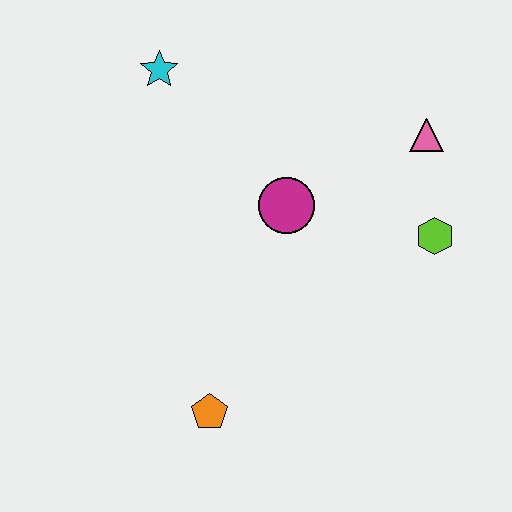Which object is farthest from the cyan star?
The orange pentagon is farthest from the cyan star.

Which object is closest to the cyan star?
The magenta circle is closest to the cyan star.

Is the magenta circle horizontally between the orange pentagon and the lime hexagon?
Yes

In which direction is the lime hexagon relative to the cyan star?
The lime hexagon is to the right of the cyan star.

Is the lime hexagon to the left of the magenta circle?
No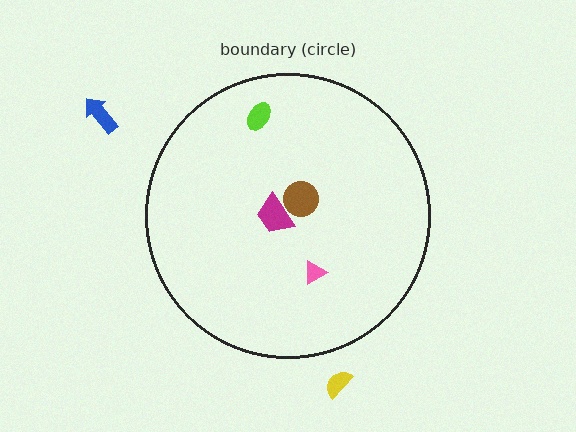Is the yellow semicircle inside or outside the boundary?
Outside.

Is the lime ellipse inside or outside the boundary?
Inside.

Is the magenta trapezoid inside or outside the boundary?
Inside.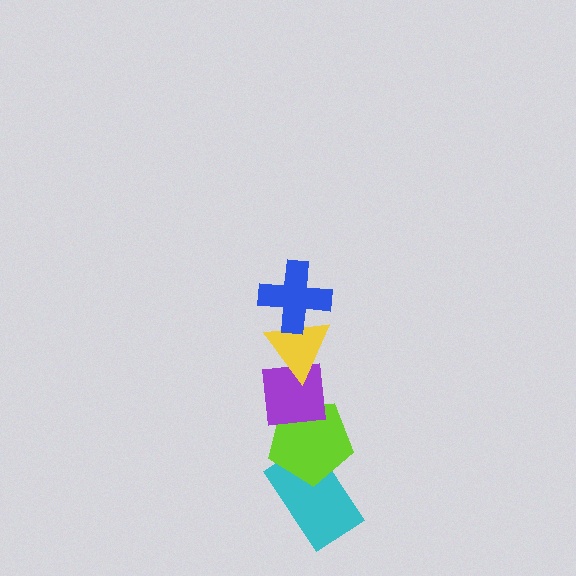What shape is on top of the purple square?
The yellow triangle is on top of the purple square.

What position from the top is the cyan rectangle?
The cyan rectangle is 5th from the top.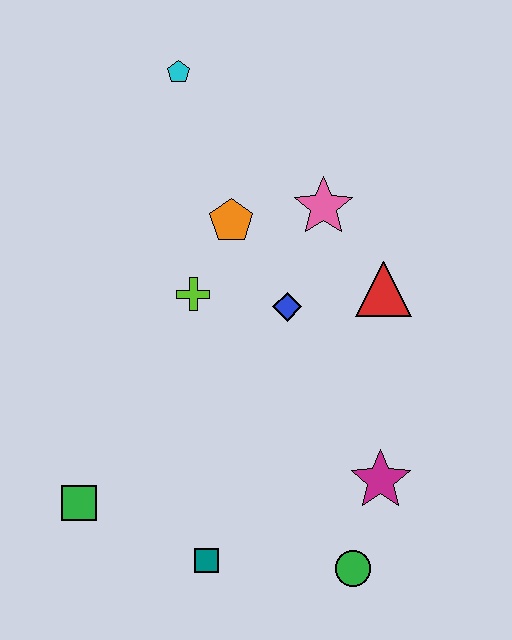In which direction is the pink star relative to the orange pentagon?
The pink star is to the right of the orange pentagon.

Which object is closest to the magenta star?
The green circle is closest to the magenta star.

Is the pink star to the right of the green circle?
No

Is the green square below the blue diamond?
Yes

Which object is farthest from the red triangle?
The green square is farthest from the red triangle.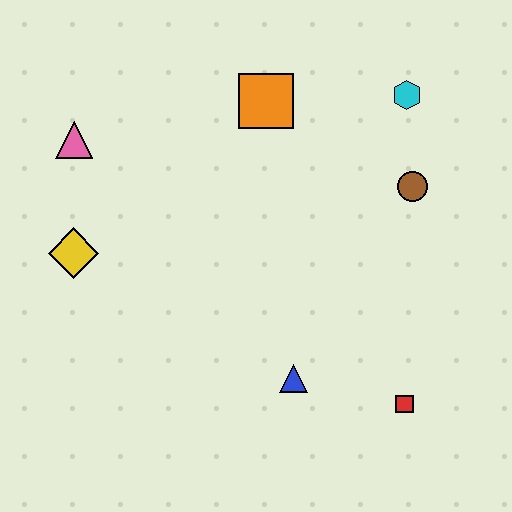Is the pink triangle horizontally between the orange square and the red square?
No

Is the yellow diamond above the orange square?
No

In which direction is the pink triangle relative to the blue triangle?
The pink triangle is above the blue triangle.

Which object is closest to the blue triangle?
The red square is closest to the blue triangle.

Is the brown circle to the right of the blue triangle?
Yes